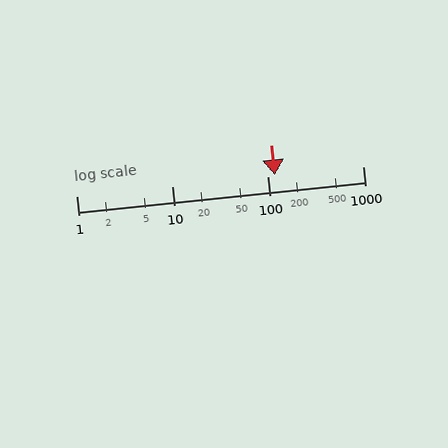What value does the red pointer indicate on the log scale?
The pointer indicates approximately 120.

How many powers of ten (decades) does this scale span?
The scale spans 3 decades, from 1 to 1000.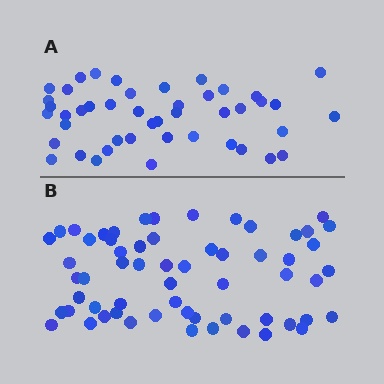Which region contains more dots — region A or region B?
Region B (the bottom region) has more dots.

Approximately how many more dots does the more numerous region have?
Region B has approximately 15 more dots than region A.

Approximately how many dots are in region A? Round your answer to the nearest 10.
About 40 dots. (The exact count is 45, which rounds to 40.)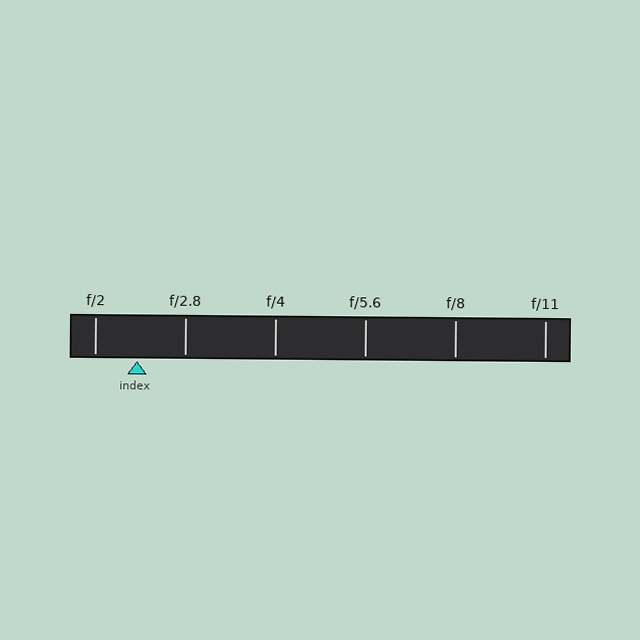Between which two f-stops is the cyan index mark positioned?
The index mark is between f/2 and f/2.8.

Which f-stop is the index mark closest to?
The index mark is closest to f/2.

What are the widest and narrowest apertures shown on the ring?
The widest aperture shown is f/2 and the narrowest is f/11.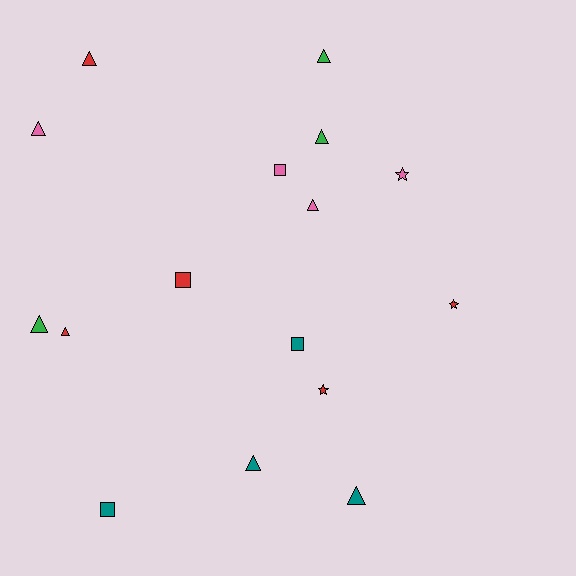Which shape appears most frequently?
Triangle, with 9 objects.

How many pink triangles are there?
There are 2 pink triangles.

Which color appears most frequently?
Red, with 5 objects.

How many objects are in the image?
There are 16 objects.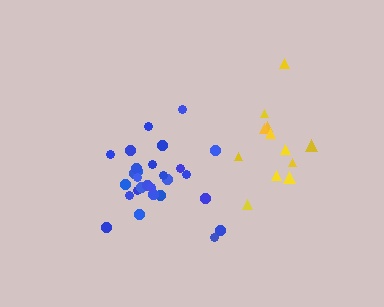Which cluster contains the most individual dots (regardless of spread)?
Blue (28).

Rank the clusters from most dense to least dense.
blue, yellow.